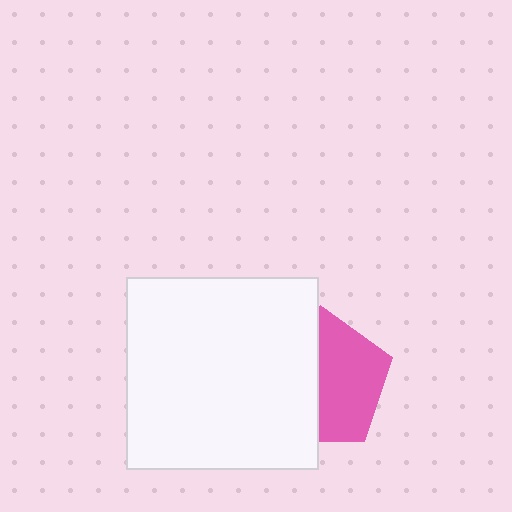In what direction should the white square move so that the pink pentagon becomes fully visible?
The white square should move left. That is the shortest direction to clear the overlap and leave the pink pentagon fully visible.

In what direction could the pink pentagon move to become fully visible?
The pink pentagon could move right. That would shift it out from behind the white square entirely.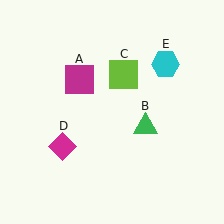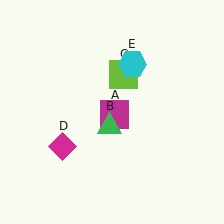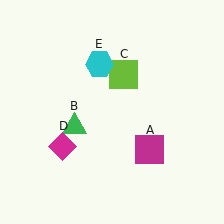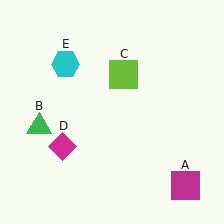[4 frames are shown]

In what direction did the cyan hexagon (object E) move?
The cyan hexagon (object E) moved left.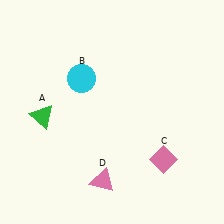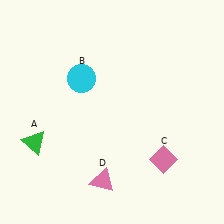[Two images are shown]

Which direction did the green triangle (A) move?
The green triangle (A) moved down.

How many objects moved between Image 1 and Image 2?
1 object moved between the two images.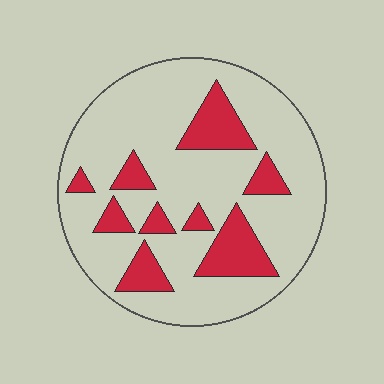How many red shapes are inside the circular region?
9.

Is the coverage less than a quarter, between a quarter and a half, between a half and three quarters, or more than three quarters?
Less than a quarter.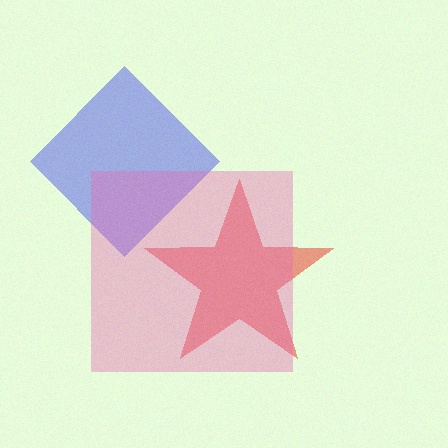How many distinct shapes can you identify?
There are 3 distinct shapes: a blue diamond, a red star, a pink square.